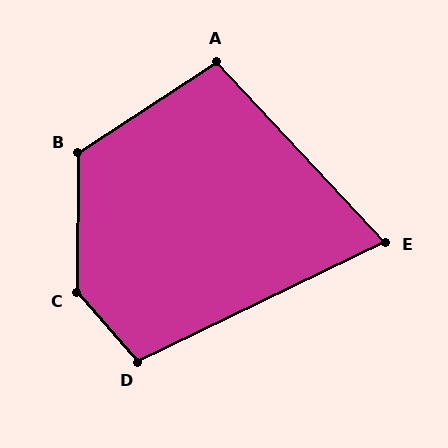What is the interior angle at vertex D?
Approximately 106 degrees (obtuse).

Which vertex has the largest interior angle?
C, at approximately 138 degrees.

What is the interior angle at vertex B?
Approximately 124 degrees (obtuse).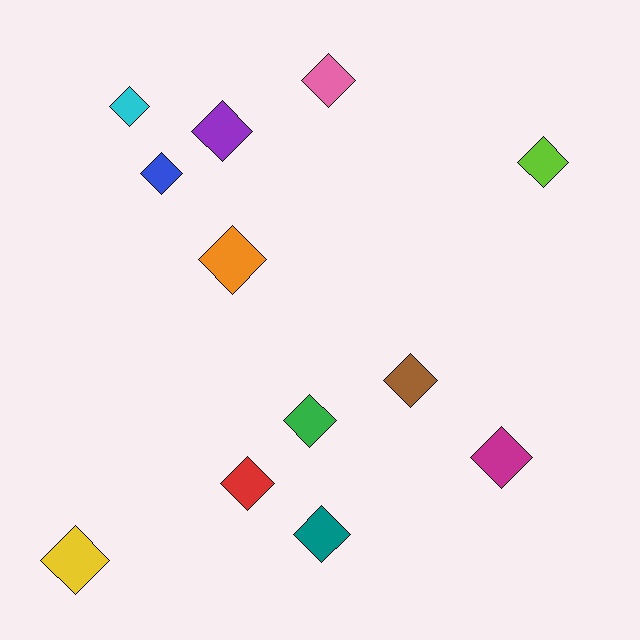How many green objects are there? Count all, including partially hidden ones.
There is 1 green object.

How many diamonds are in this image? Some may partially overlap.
There are 12 diamonds.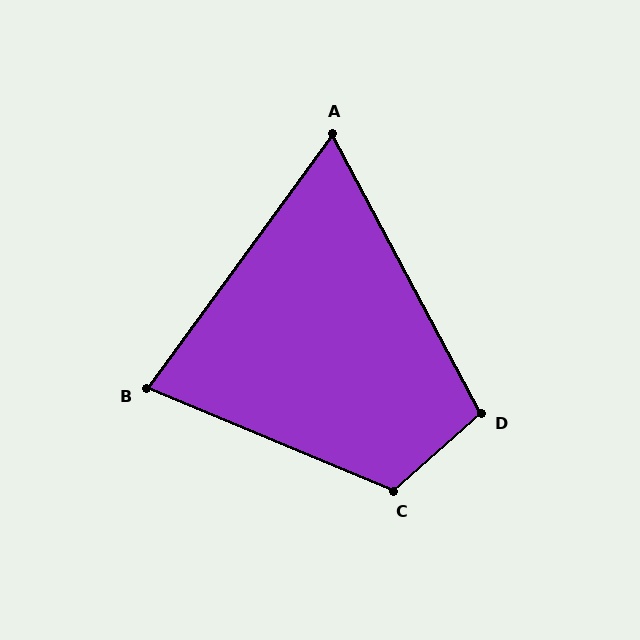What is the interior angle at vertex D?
Approximately 103 degrees (obtuse).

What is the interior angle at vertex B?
Approximately 77 degrees (acute).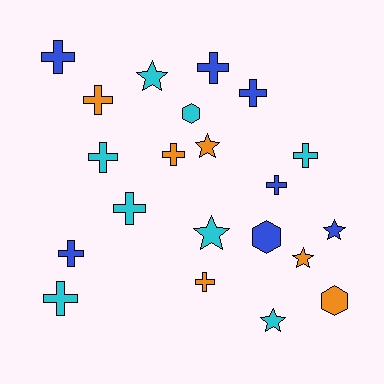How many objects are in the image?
There are 21 objects.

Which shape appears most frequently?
Cross, with 12 objects.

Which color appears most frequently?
Cyan, with 8 objects.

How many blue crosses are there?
There are 5 blue crosses.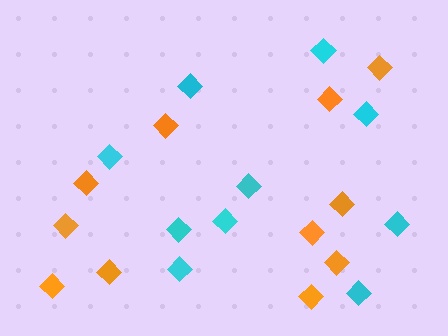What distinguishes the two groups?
There are 2 groups: one group of cyan diamonds (10) and one group of orange diamonds (11).